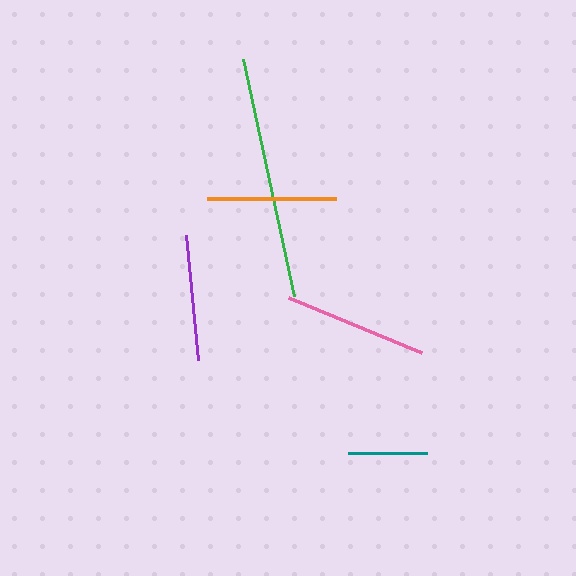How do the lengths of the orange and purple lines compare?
The orange and purple lines are approximately the same length.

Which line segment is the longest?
The green line is the longest at approximately 242 pixels.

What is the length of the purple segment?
The purple segment is approximately 126 pixels long.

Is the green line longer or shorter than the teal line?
The green line is longer than the teal line.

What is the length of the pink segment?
The pink segment is approximately 144 pixels long.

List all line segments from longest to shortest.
From longest to shortest: green, pink, orange, purple, teal.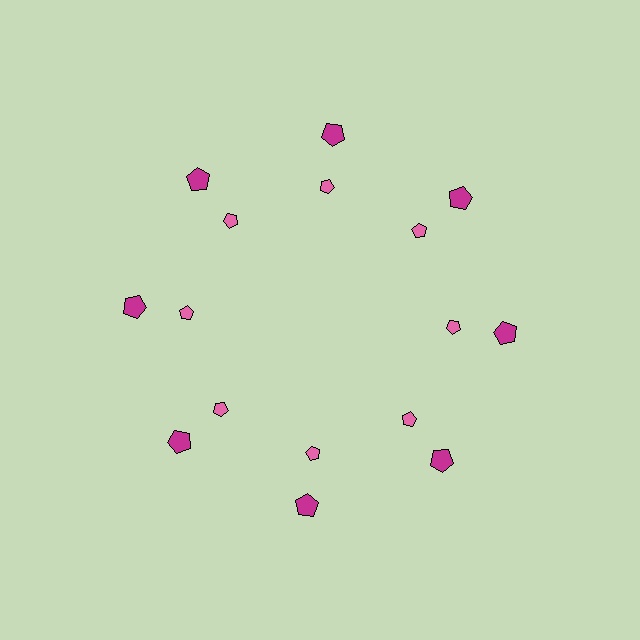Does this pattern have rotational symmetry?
Yes, this pattern has 8-fold rotational symmetry. It looks the same after rotating 45 degrees around the center.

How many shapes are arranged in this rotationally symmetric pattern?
There are 16 shapes, arranged in 8 groups of 2.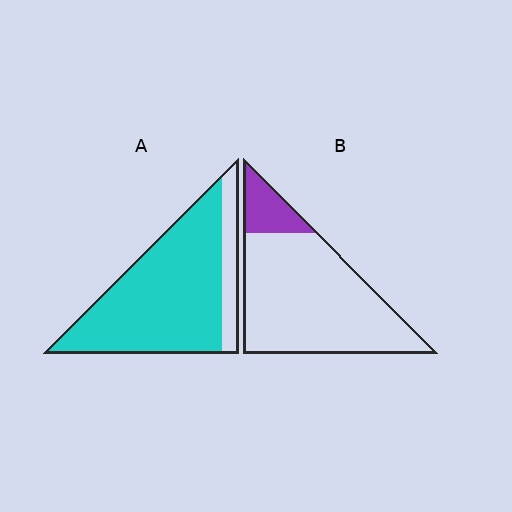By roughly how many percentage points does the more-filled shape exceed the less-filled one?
By roughly 70 percentage points (A over B).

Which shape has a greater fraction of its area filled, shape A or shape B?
Shape A.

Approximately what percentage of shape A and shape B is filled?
A is approximately 85% and B is approximately 15%.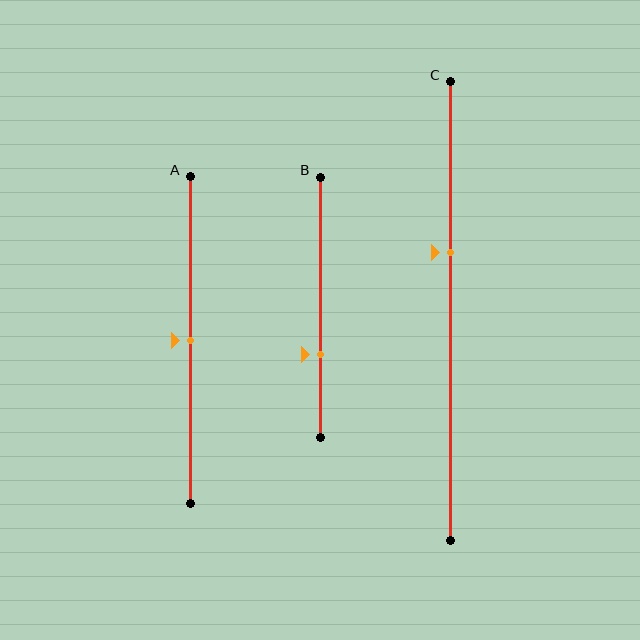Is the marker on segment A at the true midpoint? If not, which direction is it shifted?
Yes, the marker on segment A is at the true midpoint.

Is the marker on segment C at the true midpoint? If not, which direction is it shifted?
No, the marker on segment C is shifted upward by about 13% of the segment length.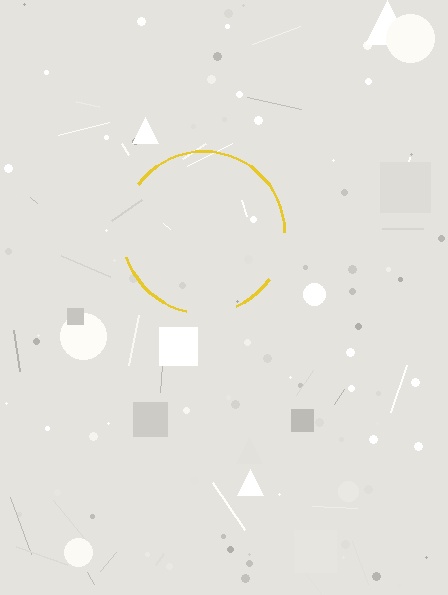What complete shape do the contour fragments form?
The contour fragments form a circle.